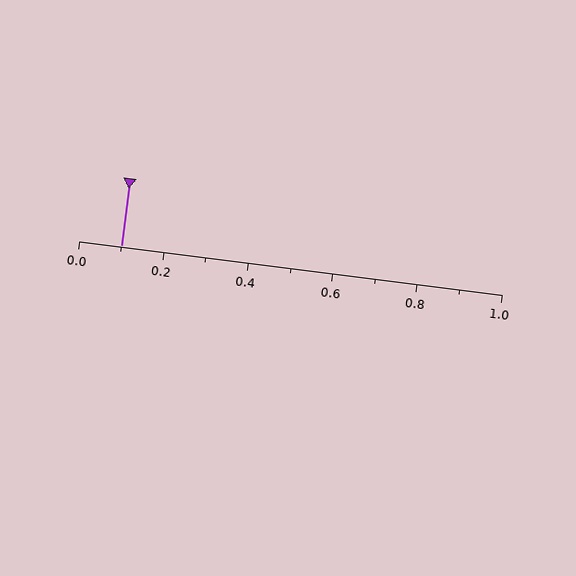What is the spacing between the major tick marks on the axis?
The major ticks are spaced 0.2 apart.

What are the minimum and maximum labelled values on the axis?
The axis runs from 0.0 to 1.0.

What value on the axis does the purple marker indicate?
The marker indicates approximately 0.1.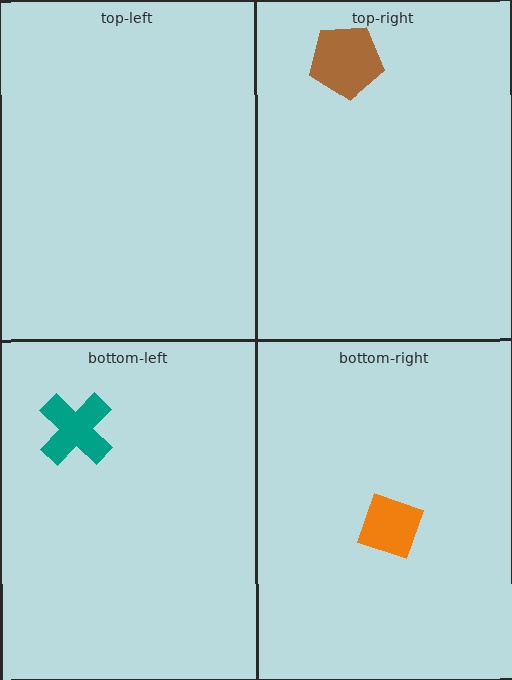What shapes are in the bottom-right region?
The orange square.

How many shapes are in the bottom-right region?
1.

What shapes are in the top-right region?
The brown pentagon.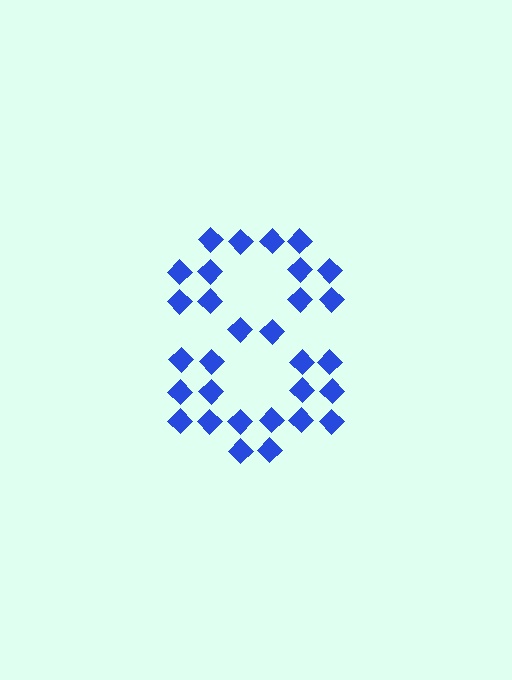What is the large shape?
The large shape is the digit 8.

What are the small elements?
The small elements are diamonds.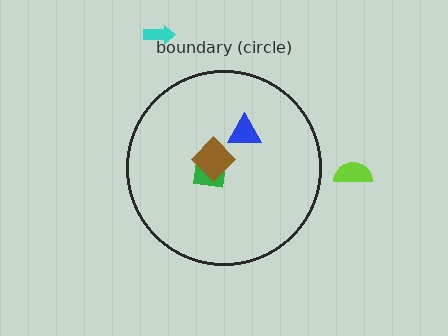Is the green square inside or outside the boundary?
Inside.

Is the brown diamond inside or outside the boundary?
Inside.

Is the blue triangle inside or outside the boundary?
Inside.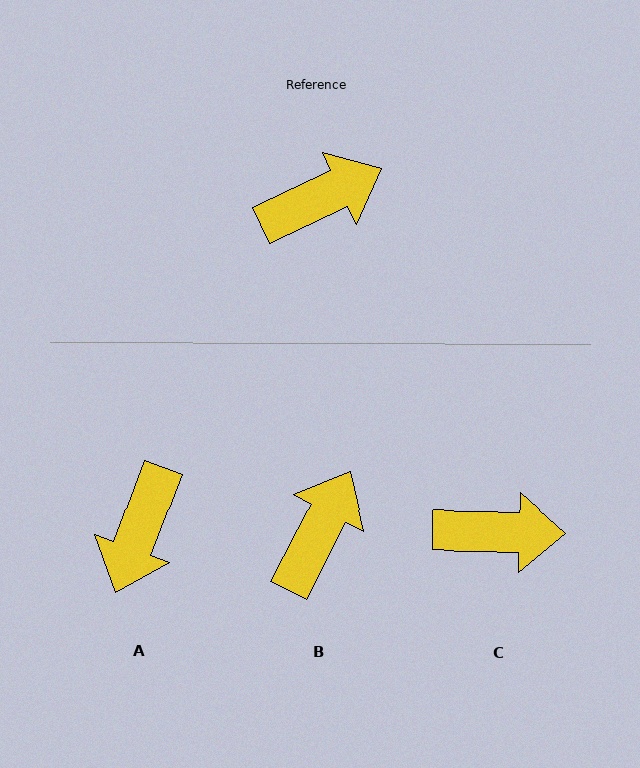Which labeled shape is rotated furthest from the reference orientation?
A, about 136 degrees away.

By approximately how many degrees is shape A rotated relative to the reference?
Approximately 136 degrees clockwise.